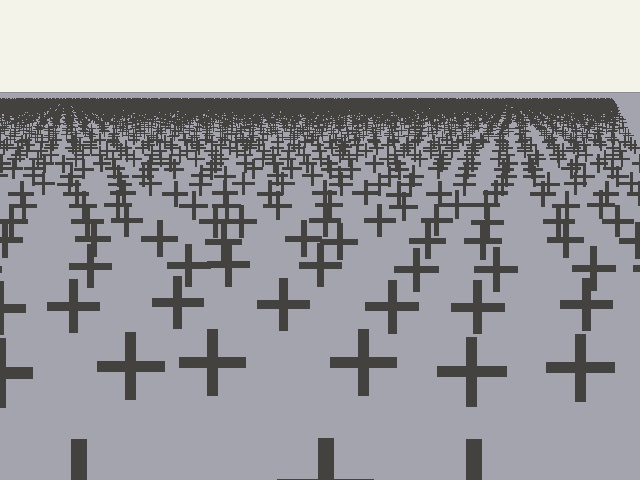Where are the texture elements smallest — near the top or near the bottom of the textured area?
Near the top.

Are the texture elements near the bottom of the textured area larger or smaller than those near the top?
Larger. Near the bottom, elements are closer to the viewer and appear at a bigger on-screen size.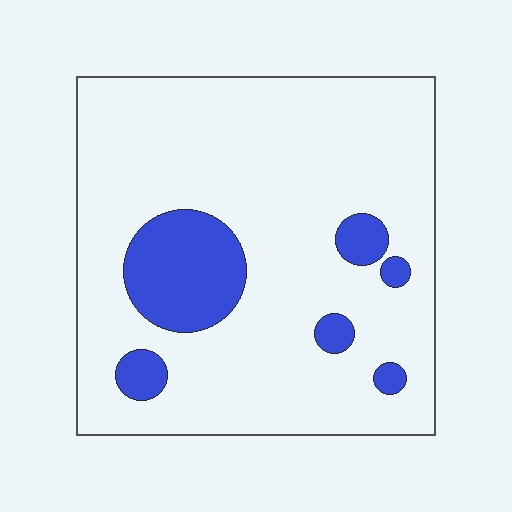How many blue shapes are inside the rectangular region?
6.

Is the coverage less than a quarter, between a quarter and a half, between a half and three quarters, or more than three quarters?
Less than a quarter.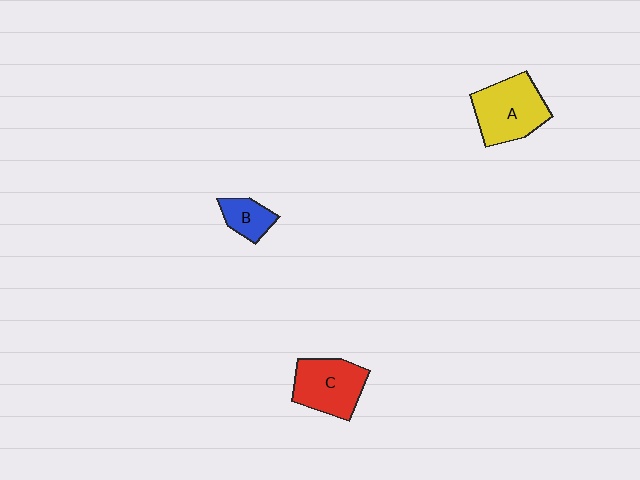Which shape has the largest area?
Shape A (yellow).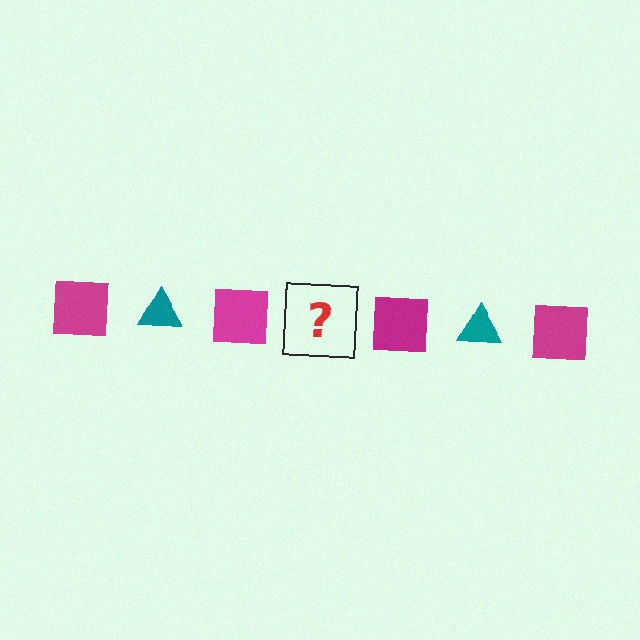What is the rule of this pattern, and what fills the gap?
The rule is that the pattern alternates between magenta square and teal triangle. The gap should be filled with a teal triangle.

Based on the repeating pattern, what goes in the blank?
The blank should be a teal triangle.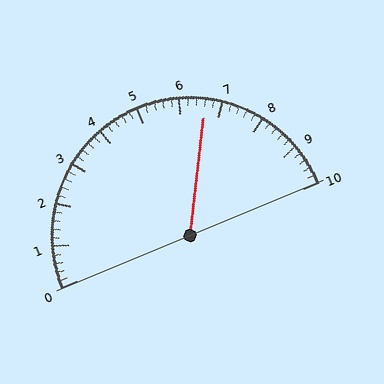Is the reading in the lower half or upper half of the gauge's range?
The reading is in the upper half of the range (0 to 10).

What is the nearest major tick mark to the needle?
The nearest major tick mark is 7.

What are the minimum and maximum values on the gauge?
The gauge ranges from 0 to 10.